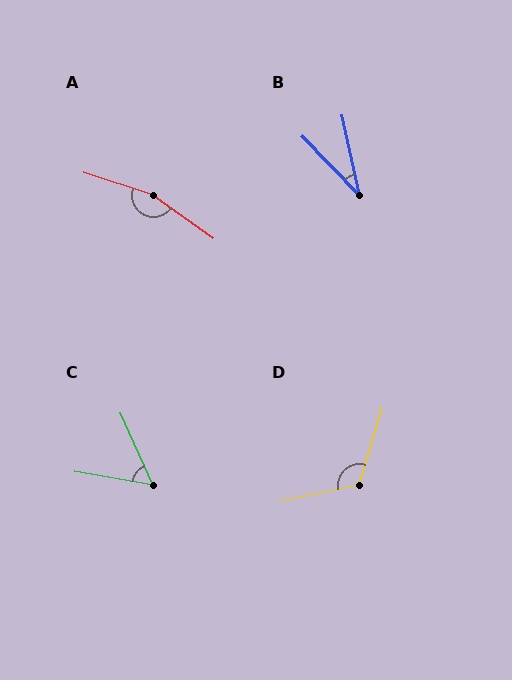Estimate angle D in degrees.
Approximately 118 degrees.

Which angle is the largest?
A, at approximately 163 degrees.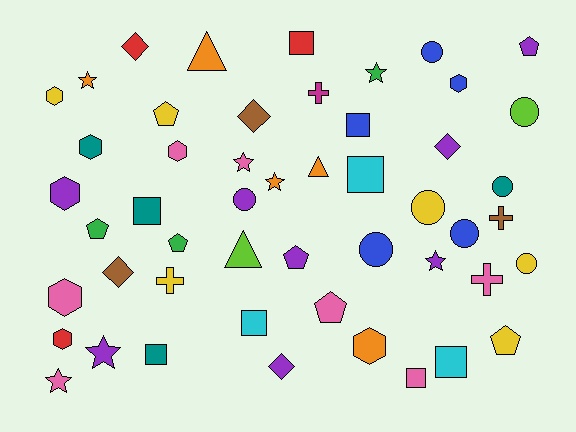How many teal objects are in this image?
There are 4 teal objects.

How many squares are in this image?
There are 8 squares.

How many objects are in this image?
There are 50 objects.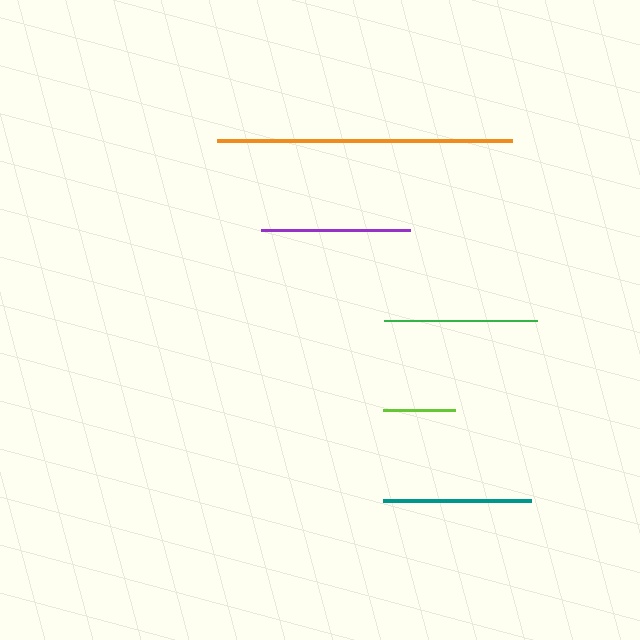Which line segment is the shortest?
The lime line is the shortest at approximately 72 pixels.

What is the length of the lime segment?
The lime segment is approximately 72 pixels long.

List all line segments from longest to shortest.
From longest to shortest: orange, green, purple, teal, lime.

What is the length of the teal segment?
The teal segment is approximately 148 pixels long.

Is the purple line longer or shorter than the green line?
The green line is longer than the purple line.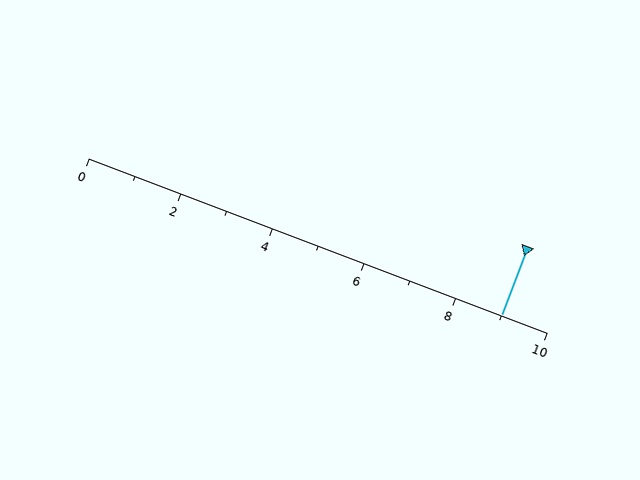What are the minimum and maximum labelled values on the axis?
The axis runs from 0 to 10.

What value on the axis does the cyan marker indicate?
The marker indicates approximately 9.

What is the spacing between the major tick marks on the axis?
The major ticks are spaced 2 apart.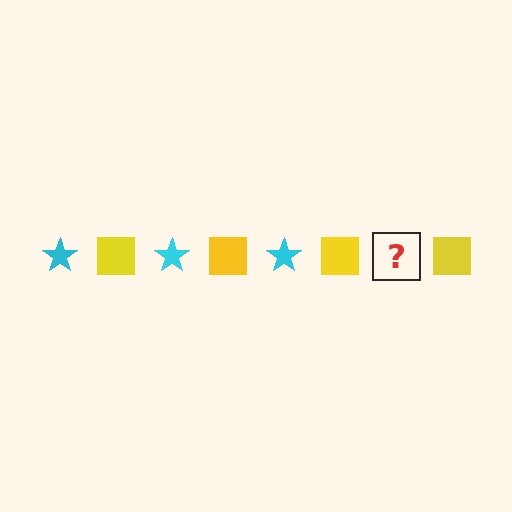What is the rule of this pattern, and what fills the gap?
The rule is that the pattern alternates between cyan star and yellow square. The gap should be filled with a cyan star.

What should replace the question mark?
The question mark should be replaced with a cyan star.